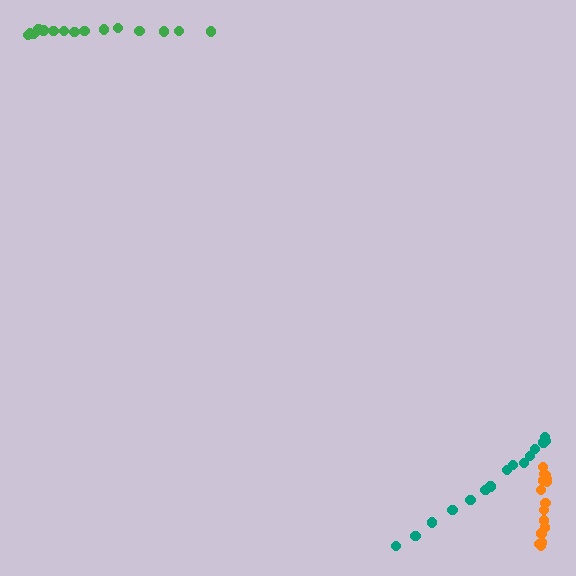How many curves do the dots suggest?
There are 3 distinct paths.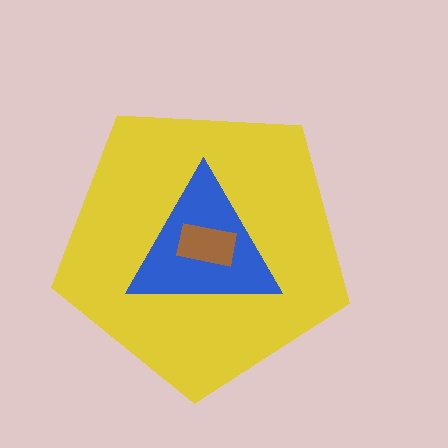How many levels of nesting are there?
3.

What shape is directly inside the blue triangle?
The brown rectangle.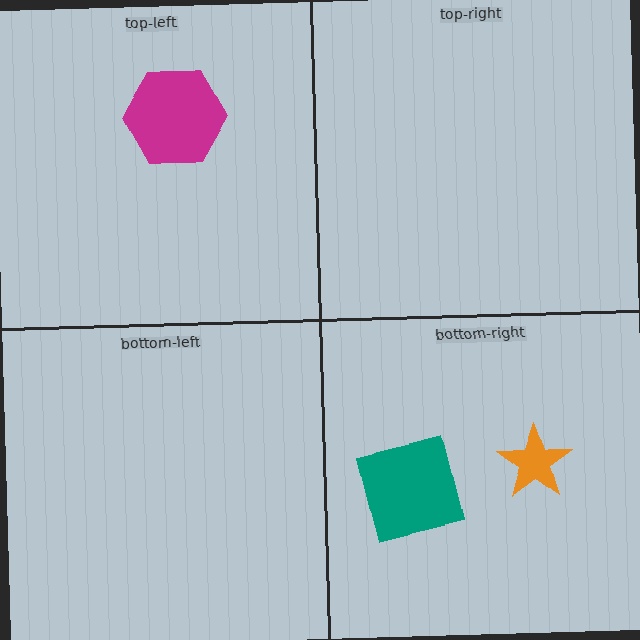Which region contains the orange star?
The bottom-right region.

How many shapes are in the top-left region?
1.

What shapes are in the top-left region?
The magenta hexagon.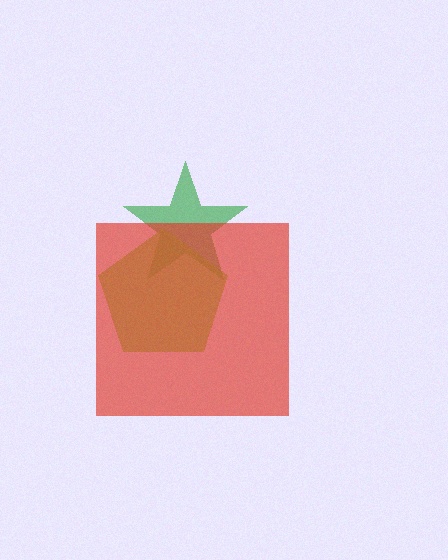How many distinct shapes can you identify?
There are 3 distinct shapes: a green star, a lime pentagon, a red square.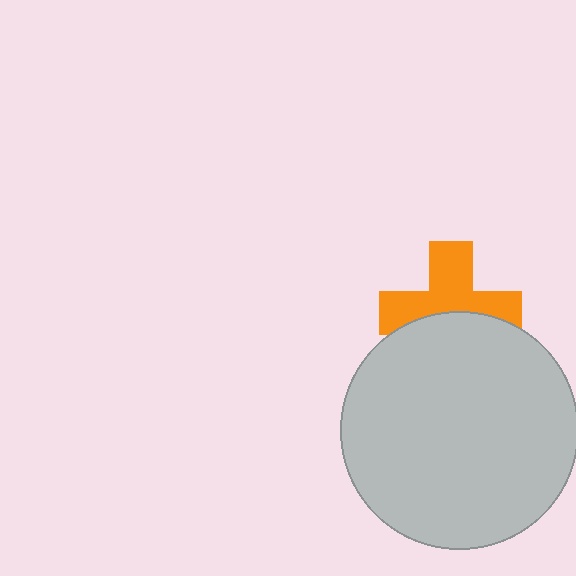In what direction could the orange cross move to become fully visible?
The orange cross could move up. That would shift it out from behind the light gray circle entirely.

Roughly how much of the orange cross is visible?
About half of it is visible (roughly 58%).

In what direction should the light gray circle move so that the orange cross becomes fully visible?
The light gray circle should move down. That is the shortest direction to clear the overlap and leave the orange cross fully visible.